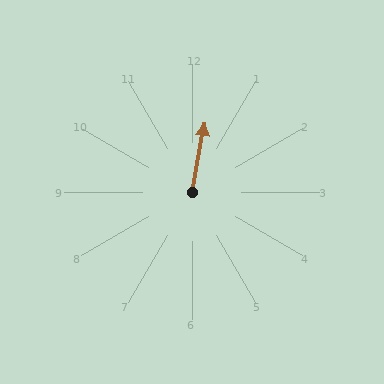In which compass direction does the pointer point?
North.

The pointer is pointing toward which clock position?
Roughly 12 o'clock.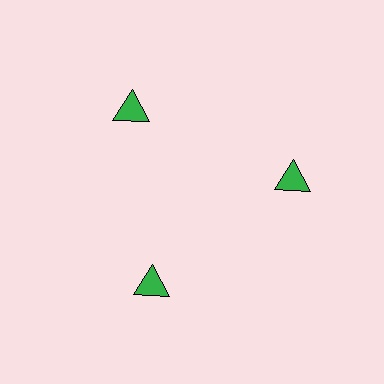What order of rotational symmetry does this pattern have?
This pattern has 3-fold rotational symmetry.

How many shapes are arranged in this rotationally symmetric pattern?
There are 3 shapes, arranged in 3 groups of 1.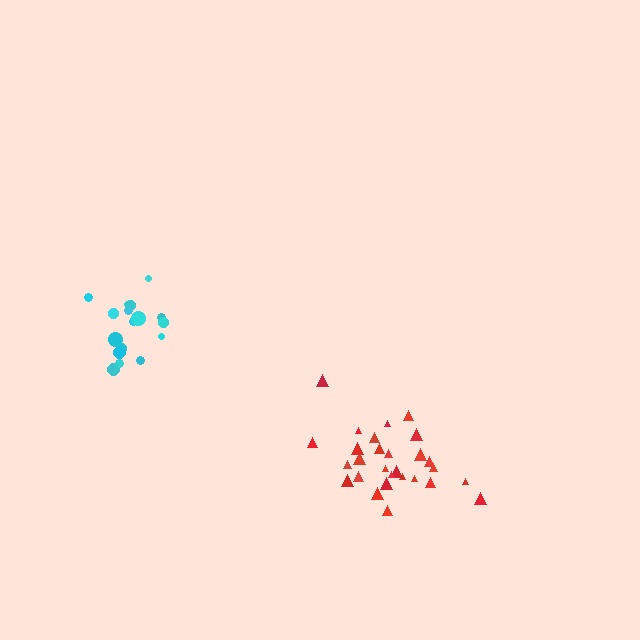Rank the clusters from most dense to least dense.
cyan, red.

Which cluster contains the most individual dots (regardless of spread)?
Red (28).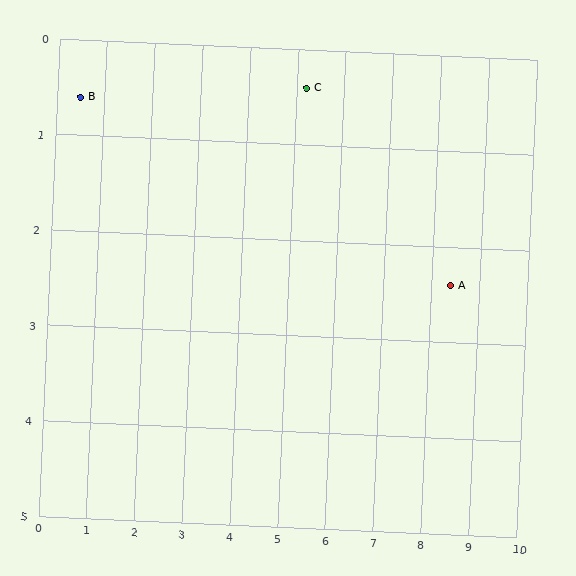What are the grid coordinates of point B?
Point B is at approximately (0.5, 0.6).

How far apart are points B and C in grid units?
Points B and C are about 4.7 grid units apart.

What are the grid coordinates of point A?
Point A is at approximately (8.4, 2.4).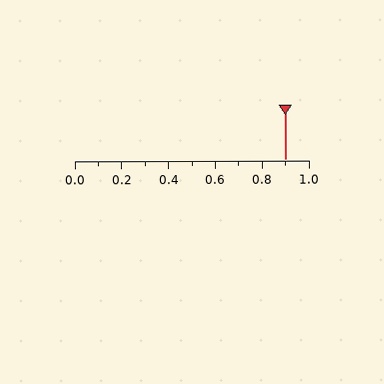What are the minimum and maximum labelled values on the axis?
The axis runs from 0.0 to 1.0.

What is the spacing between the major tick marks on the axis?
The major ticks are spaced 0.2 apart.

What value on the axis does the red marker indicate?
The marker indicates approximately 0.9.